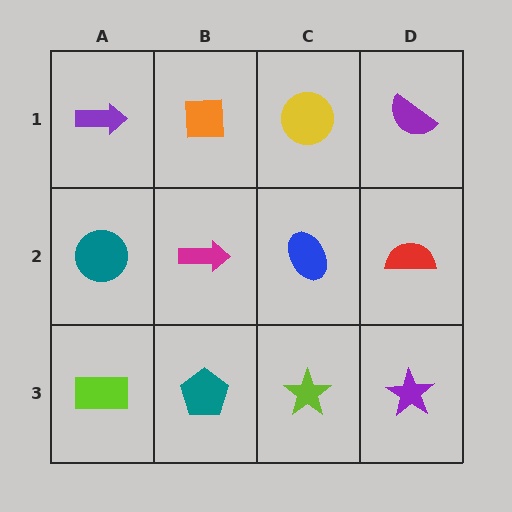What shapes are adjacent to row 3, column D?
A red semicircle (row 2, column D), a lime star (row 3, column C).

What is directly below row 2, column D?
A purple star.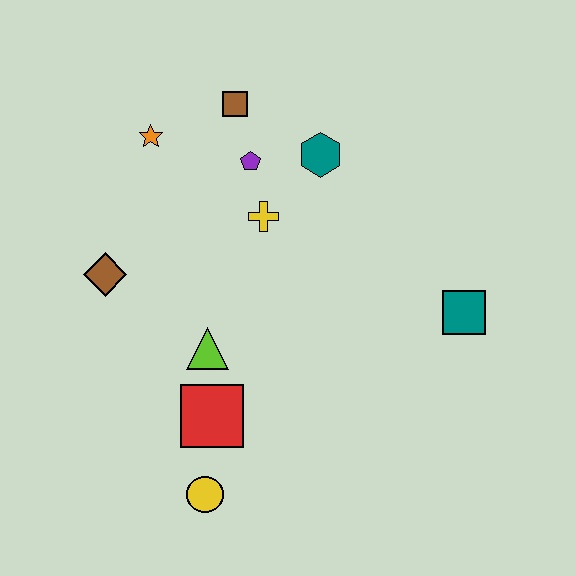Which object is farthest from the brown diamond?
The teal square is farthest from the brown diamond.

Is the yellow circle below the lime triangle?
Yes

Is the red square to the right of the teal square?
No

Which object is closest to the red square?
The lime triangle is closest to the red square.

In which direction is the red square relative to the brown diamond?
The red square is below the brown diamond.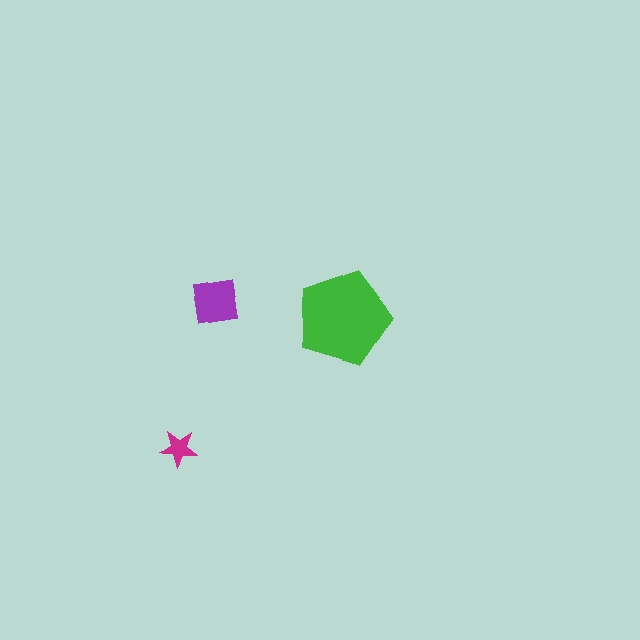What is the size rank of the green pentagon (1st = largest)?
1st.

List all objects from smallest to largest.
The magenta star, the purple square, the green pentagon.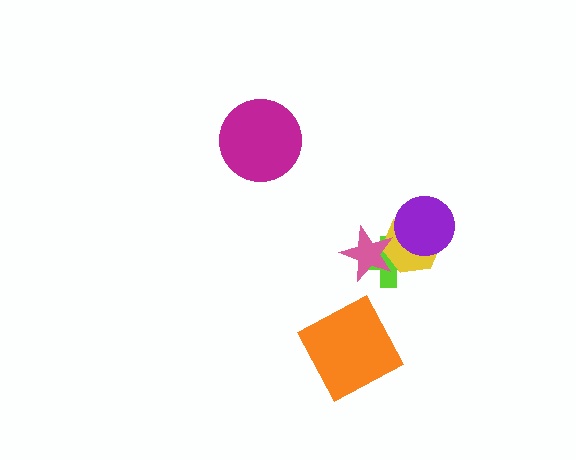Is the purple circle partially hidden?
No, no other shape covers it.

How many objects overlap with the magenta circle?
0 objects overlap with the magenta circle.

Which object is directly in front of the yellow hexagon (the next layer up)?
The purple circle is directly in front of the yellow hexagon.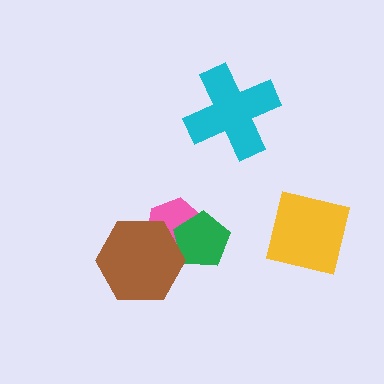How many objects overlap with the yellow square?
0 objects overlap with the yellow square.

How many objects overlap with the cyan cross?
0 objects overlap with the cyan cross.